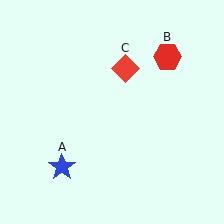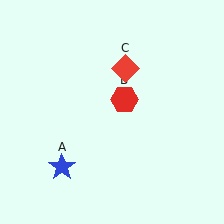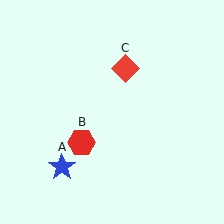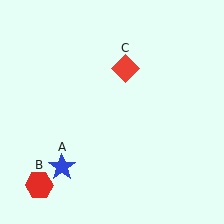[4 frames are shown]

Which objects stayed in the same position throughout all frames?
Blue star (object A) and red diamond (object C) remained stationary.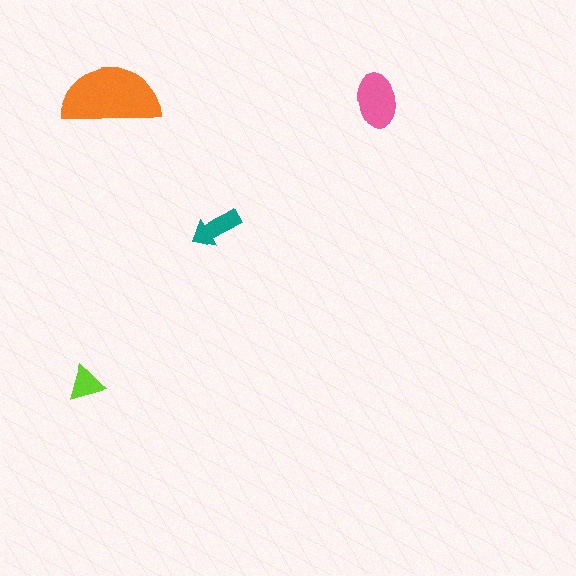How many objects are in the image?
There are 4 objects in the image.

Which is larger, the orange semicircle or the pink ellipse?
The orange semicircle.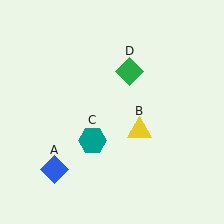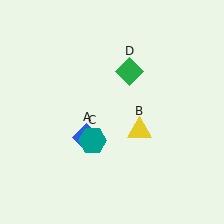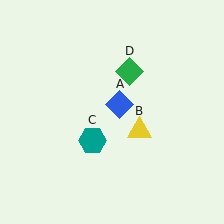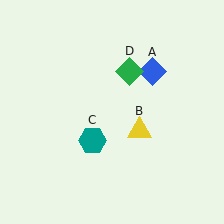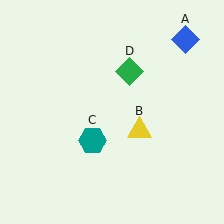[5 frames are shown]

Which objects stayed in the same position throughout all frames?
Yellow triangle (object B) and teal hexagon (object C) and green diamond (object D) remained stationary.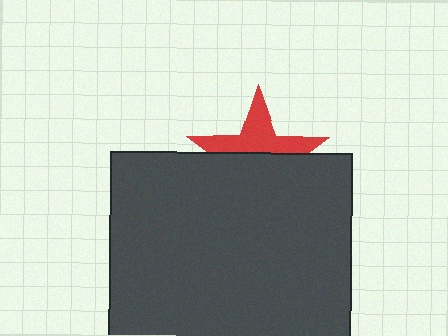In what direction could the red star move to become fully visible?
The red star could move up. That would shift it out from behind the dark gray square entirely.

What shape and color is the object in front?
The object in front is a dark gray square.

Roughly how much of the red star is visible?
A small part of it is visible (roughly 43%).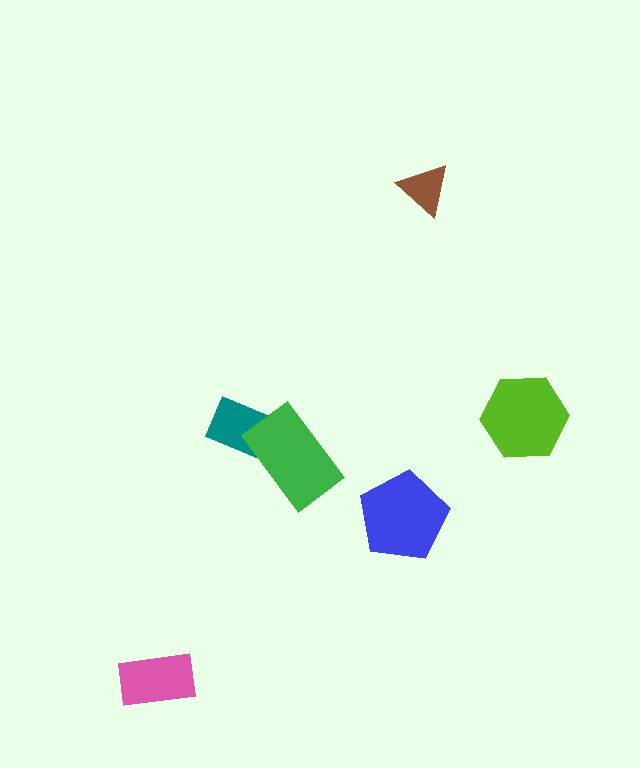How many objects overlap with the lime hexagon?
0 objects overlap with the lime hexagon.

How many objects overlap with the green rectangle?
1 object overlaps with the green rectangle.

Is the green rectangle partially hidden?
No, no other shape covers it.